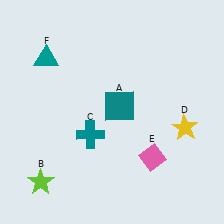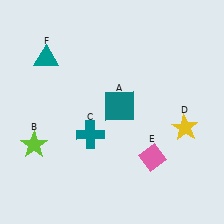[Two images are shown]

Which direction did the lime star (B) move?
The lime star (B) moved up.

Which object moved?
The lime star (B) moved up.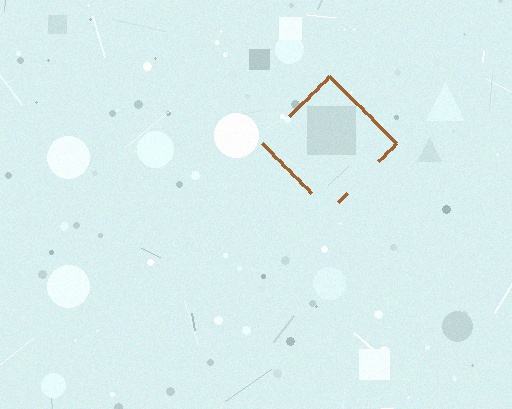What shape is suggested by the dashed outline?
The dashed outline suggests a diamond.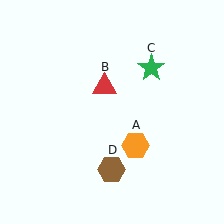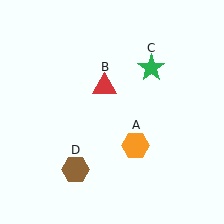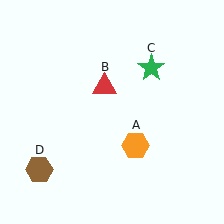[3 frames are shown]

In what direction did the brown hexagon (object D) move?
The brown hexagon (object D) moved left.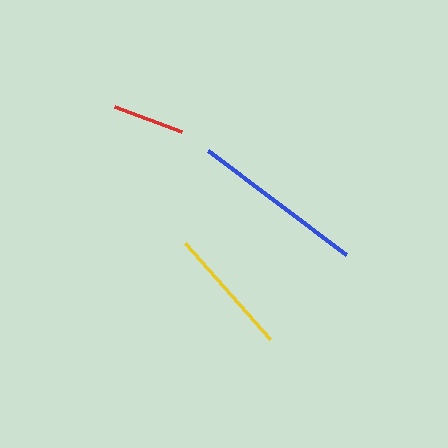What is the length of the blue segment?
The blue segment is approximately 173 pixels long.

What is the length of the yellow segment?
The yellow segment is approximately 128 pixels long.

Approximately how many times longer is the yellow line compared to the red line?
The yellow line is approximately 1.8 times the length of the red line.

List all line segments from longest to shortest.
From longest to shortest: blue, yellow, red.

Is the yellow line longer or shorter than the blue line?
The blue line is longer than the yellow line.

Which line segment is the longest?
The blue line is the longest at approximately 173 pixels.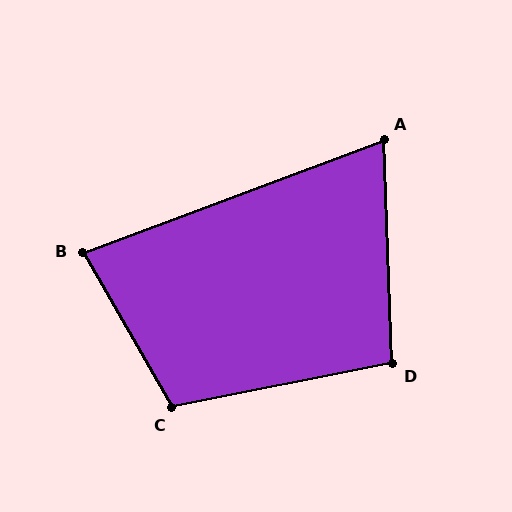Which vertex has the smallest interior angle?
A, at approximately 71 degrees.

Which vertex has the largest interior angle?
C, at approximately 109 degrees.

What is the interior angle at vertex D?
Approximately 99 degrees (obtuse).